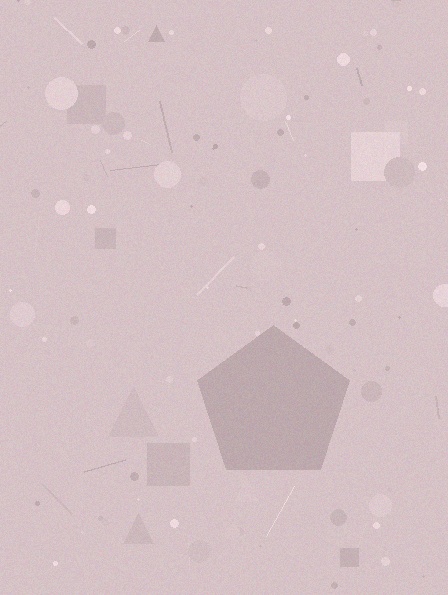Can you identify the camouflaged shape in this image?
The camouflaged shape is a pentagon.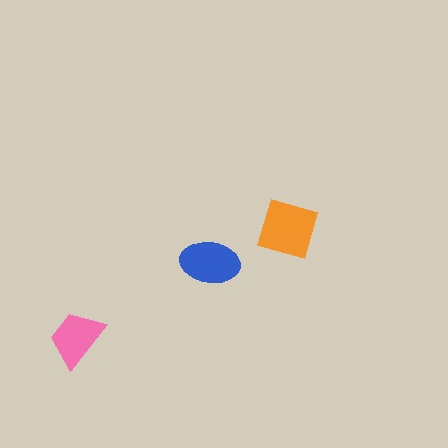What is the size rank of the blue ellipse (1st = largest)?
2nd.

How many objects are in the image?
There are 3 objects in the image.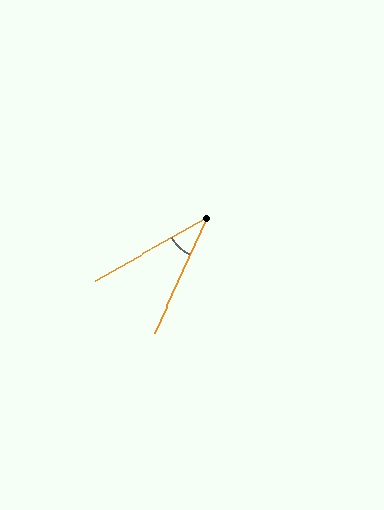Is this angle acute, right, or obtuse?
It is acute.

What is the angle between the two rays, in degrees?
Approximately 36 degrees.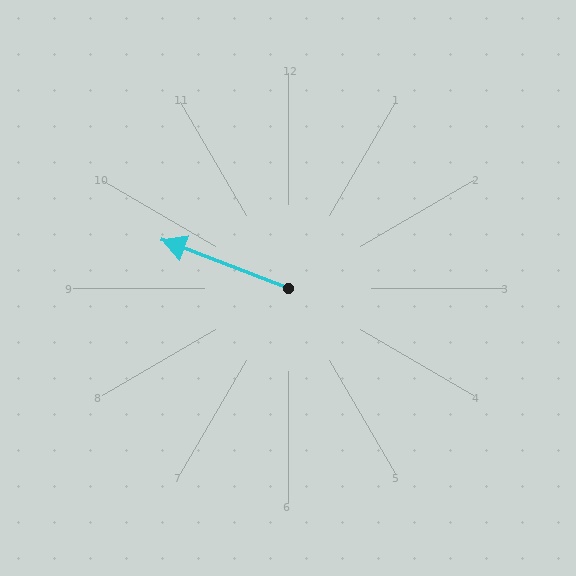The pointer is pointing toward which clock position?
Roughly 10 o'clock.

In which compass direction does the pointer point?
West.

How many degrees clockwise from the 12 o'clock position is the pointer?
Approximately 291 degrees.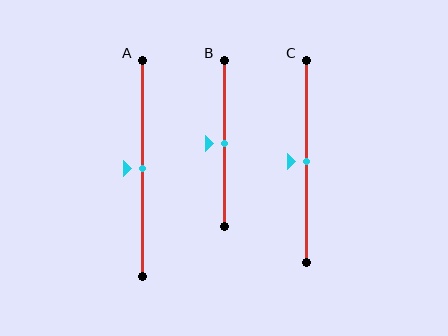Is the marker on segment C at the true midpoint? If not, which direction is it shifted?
Yes, the marker on segment C is at the true midpoint.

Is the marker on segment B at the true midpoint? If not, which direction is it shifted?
Yes, the marker on segment B is at the true midpoint.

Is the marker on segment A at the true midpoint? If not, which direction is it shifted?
Yes, the marker on segment A is at the true midpoint.